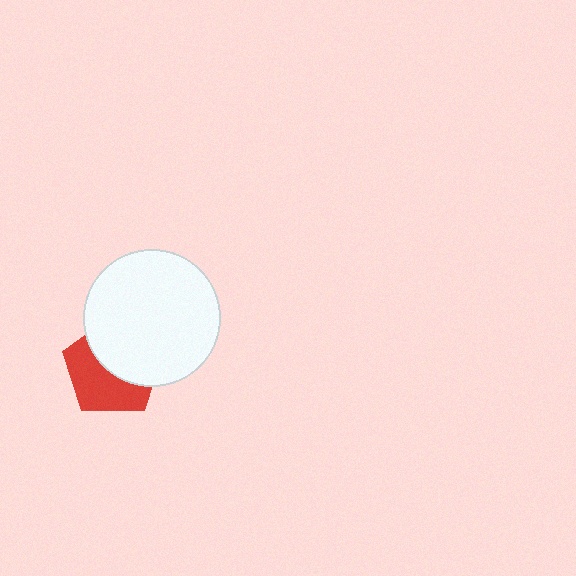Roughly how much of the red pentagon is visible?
About half of it is visible (roughly 50%).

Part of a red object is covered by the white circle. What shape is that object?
It is a pentagon.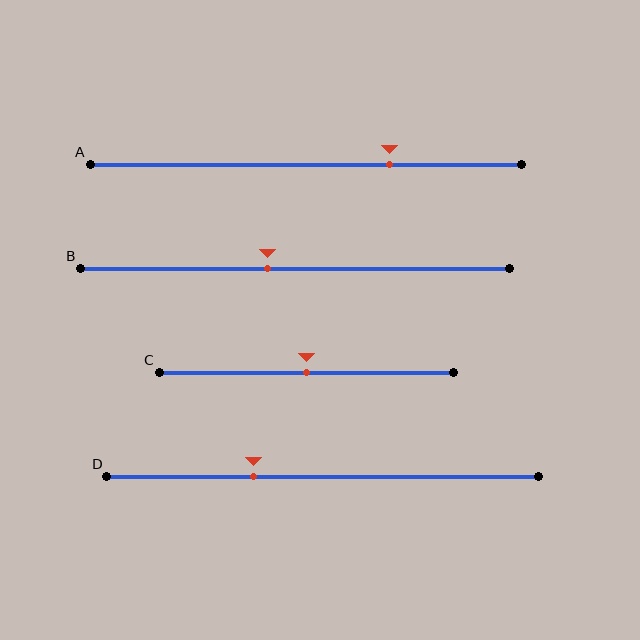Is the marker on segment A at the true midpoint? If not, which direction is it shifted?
No, the marker on segment A is shifted to the right by about 20% of the segment length.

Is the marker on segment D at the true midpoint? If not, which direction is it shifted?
No, the marker on segment D is shifted to the left by about 16% of the segment length.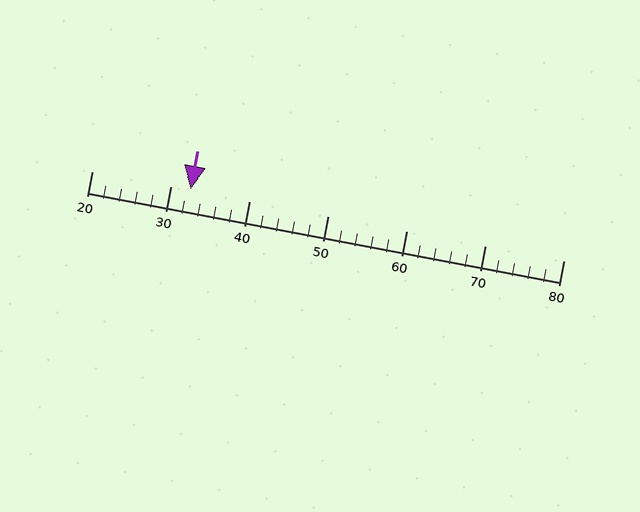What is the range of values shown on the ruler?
The ruler shows values from 20 to 80.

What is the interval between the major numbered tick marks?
The major tick marks are spaced 10 units apart.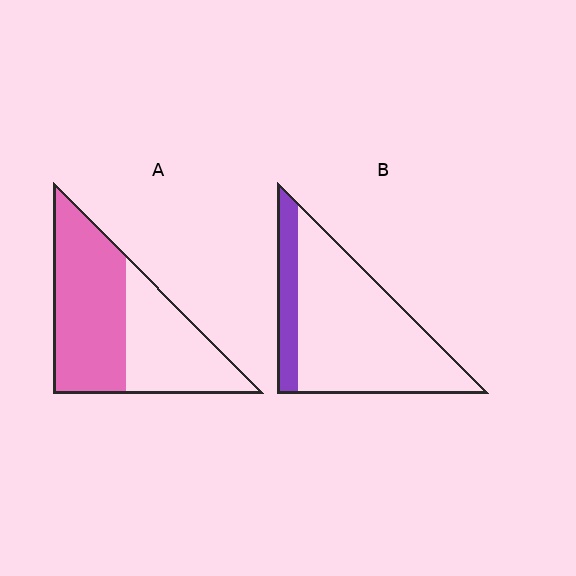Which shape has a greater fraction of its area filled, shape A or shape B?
Shape A.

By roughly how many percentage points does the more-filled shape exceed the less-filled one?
By roughly 40 percentage points (A over B).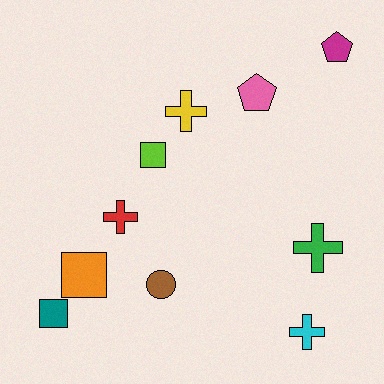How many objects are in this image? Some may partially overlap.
There are 10 objects.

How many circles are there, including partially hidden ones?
There is 1 circle.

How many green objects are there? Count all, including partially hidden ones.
There is 1 green object.